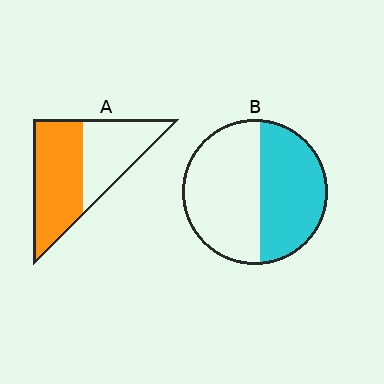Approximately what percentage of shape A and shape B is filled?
A is approximately 55% and B is approximately 45%.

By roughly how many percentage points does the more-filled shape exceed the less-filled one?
By roughly 10 percentage points (A over B).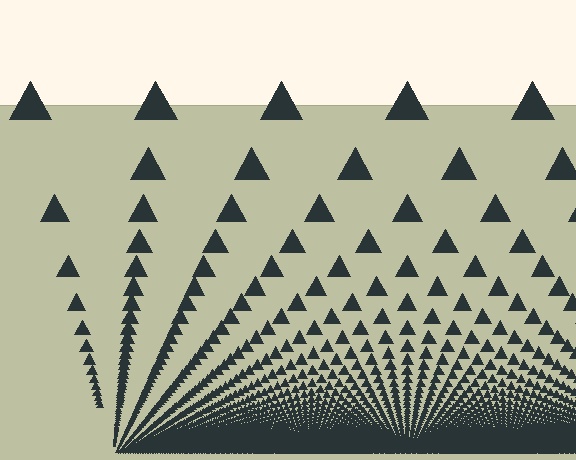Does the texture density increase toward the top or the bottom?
Density increases toward the bottom.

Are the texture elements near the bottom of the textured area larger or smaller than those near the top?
Smaller. The gradient is inverted — elements near the bottom are smaller and denser.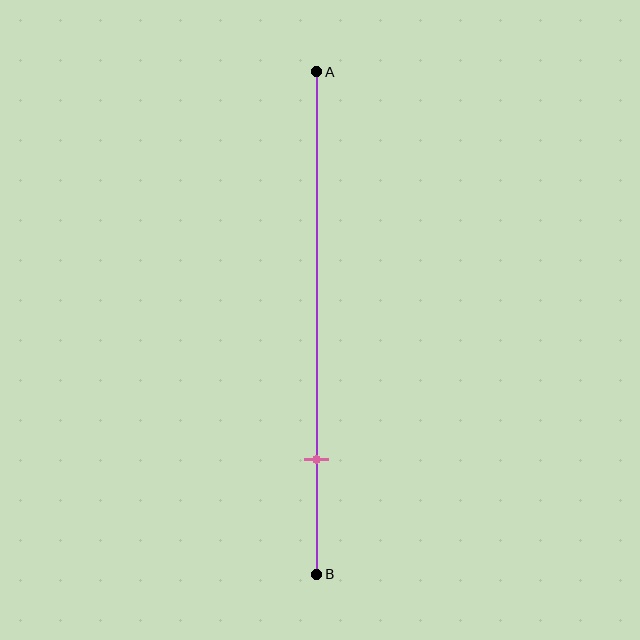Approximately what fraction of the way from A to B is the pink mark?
The pink mark is approximately 75% of the way from A to B.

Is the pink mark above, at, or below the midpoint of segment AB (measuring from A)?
The pink mark is below the midpoint of segment AB.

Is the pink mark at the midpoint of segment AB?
No, the mark is at about 75% from A, not at the 50% midpoint.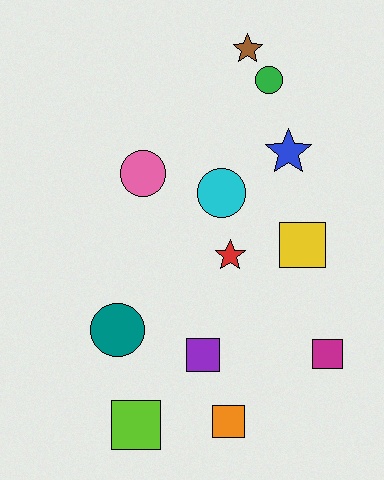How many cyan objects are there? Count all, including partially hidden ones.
There is 1 cyan object.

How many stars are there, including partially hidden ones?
There are 3 stars.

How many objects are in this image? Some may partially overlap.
There are 12 objects.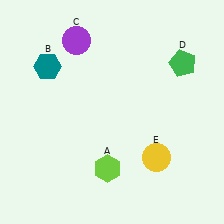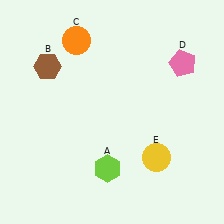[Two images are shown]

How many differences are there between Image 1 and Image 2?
There are 3 differences between the two images.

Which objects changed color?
B changed from teal to brown. C changed from purple to orange. D changed from green to pink.